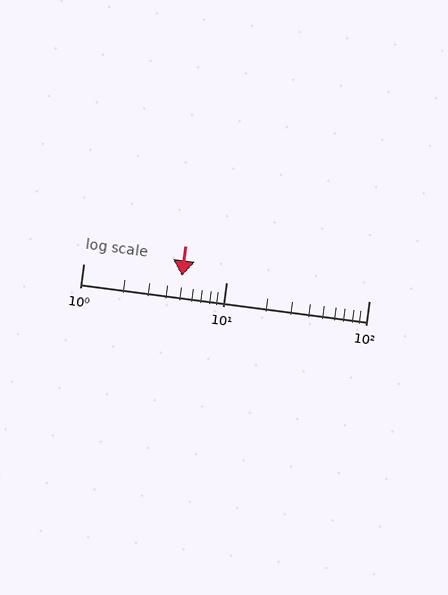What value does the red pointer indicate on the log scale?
The pointer indicates approximately 4.9.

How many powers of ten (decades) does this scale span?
The scale spans 2 decades, from 1 to 100.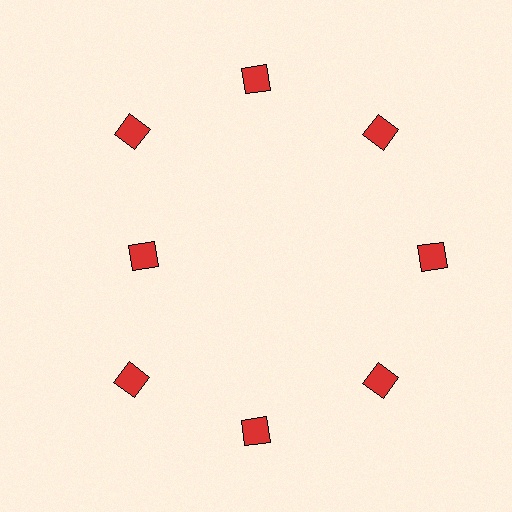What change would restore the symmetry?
The symmetry would be restored by moving it outward, back onto the ring so that all 8 squares sit at equal angles and equal distance from the center.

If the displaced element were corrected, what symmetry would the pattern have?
It would have 8-fold rotational symmetry — the pattern would map onto itself every 45 degrees.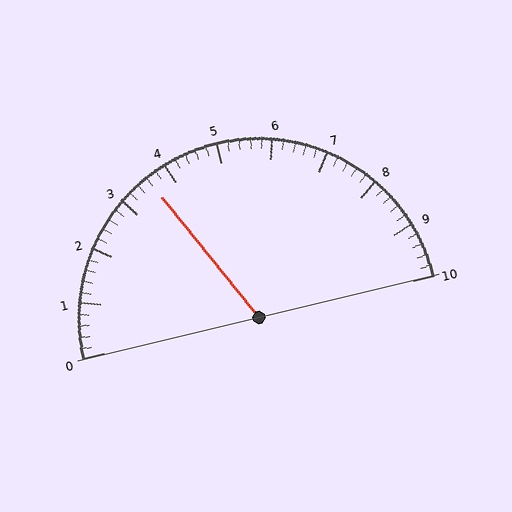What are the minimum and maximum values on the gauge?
The gauge ranges from 0 to 10.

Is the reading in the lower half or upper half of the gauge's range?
The reading is in the lower half of the range (0 to 10).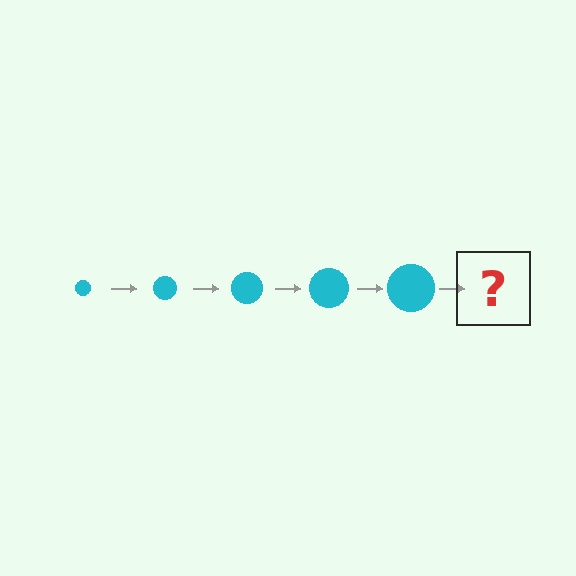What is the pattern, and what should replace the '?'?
The pattern is that the circle gets progressively larger each step. The '?' should be a cyan circle, larger than the previous one.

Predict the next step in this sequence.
The next step is a cyan circle, larger than the previous one.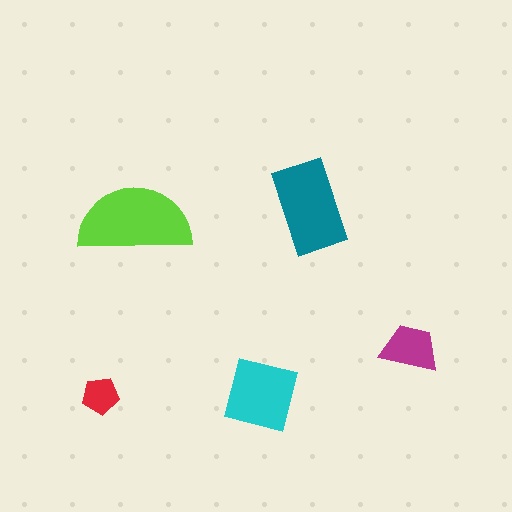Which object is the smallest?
The red pentagon.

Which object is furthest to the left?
The red pentagon is leftmost.